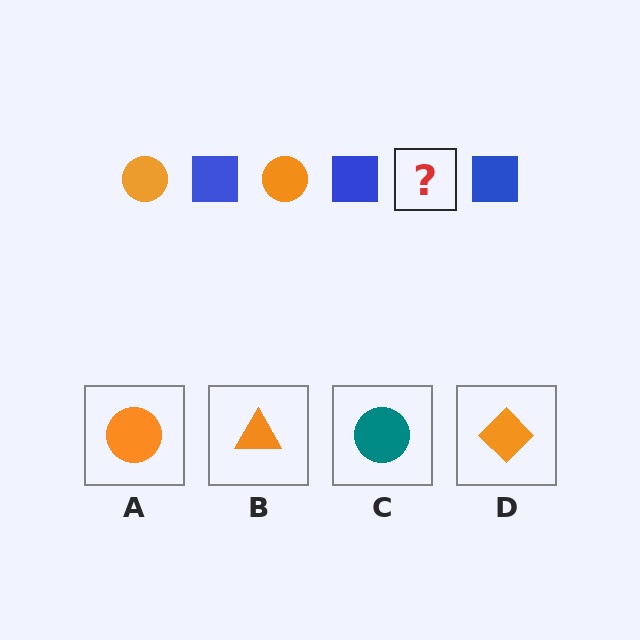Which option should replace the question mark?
Option A.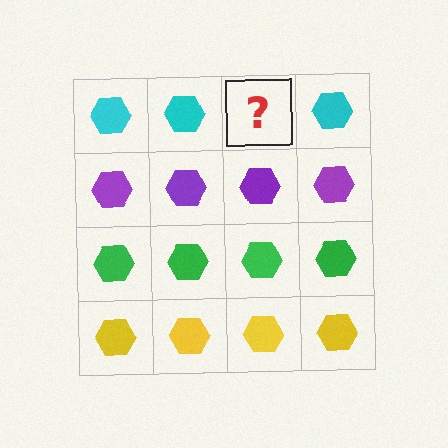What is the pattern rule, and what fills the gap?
The rule is that each row has a consistent color. The gap should be filled with a cyan hexagon.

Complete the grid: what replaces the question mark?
The question mark should be replaced with a cyan hexagon.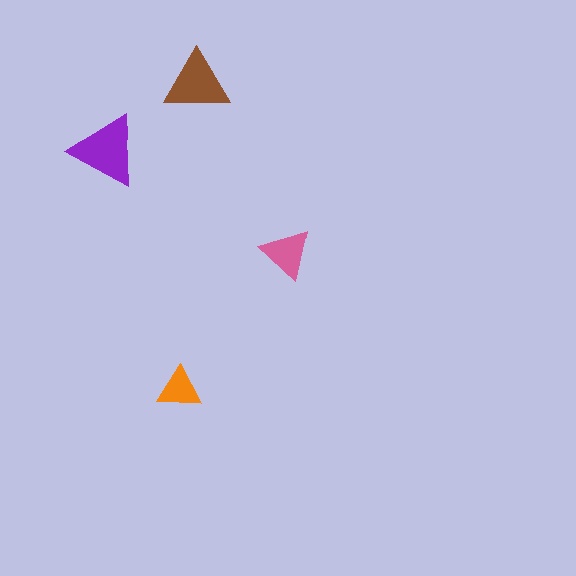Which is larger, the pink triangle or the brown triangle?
The brown one.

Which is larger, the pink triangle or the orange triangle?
The pink one.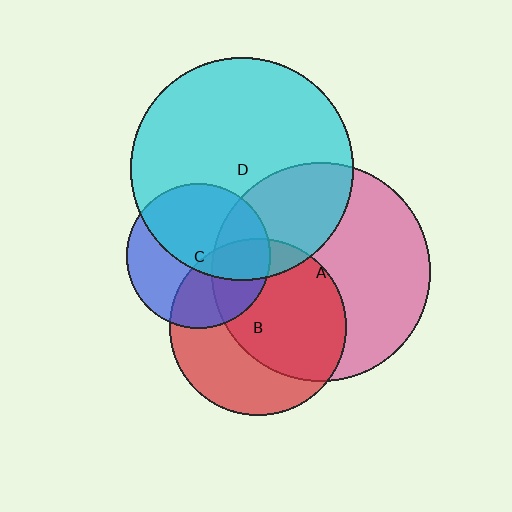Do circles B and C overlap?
Yes.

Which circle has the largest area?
Circle D (cyan).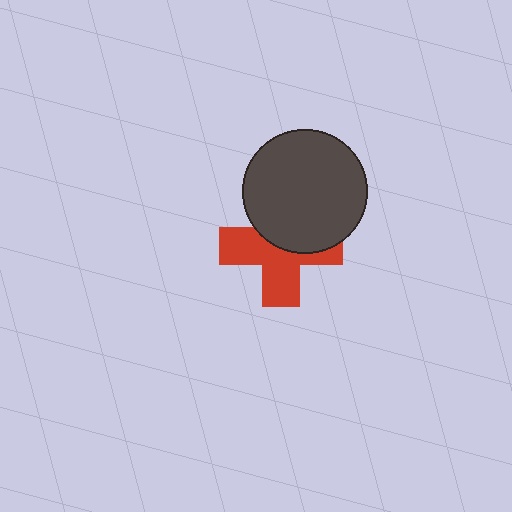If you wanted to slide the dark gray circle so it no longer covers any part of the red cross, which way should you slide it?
Slide it up — that is the most direct way to separate the two shapes.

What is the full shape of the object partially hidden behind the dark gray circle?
The partially hidden object is a red cross.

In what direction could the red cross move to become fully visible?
The red cross could move down. That would shift it out from behind the dark gray circle entirely.